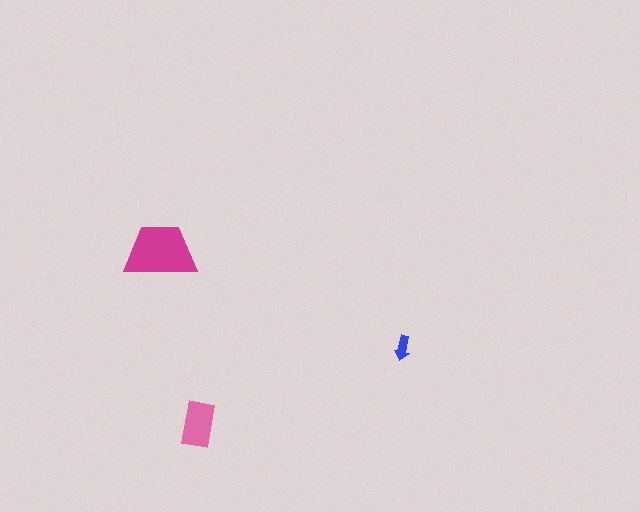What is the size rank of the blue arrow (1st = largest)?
3rd.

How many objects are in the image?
There are 3 objects in the image.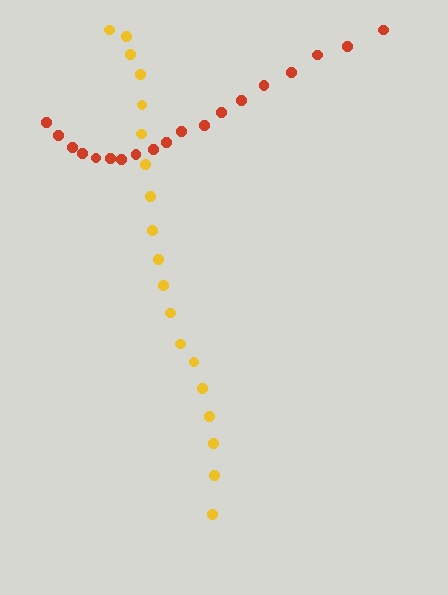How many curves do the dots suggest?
There are 2 distinct paths.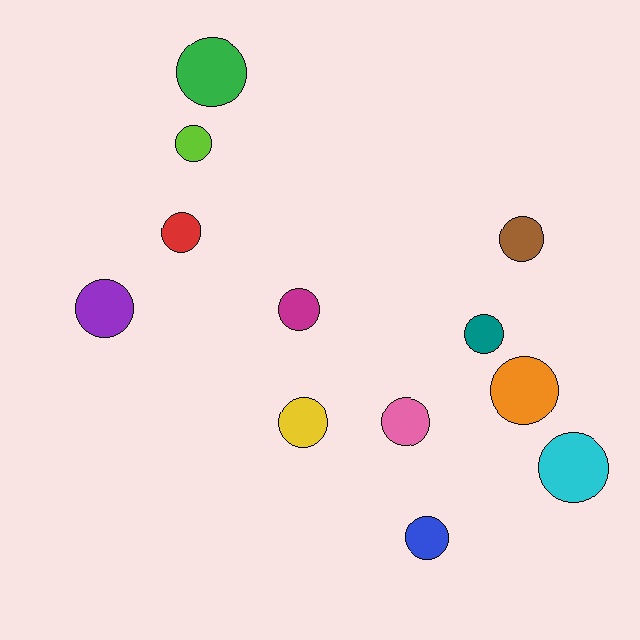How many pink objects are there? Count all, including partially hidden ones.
There is 1 pink object.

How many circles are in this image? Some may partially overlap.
There are 12 circles.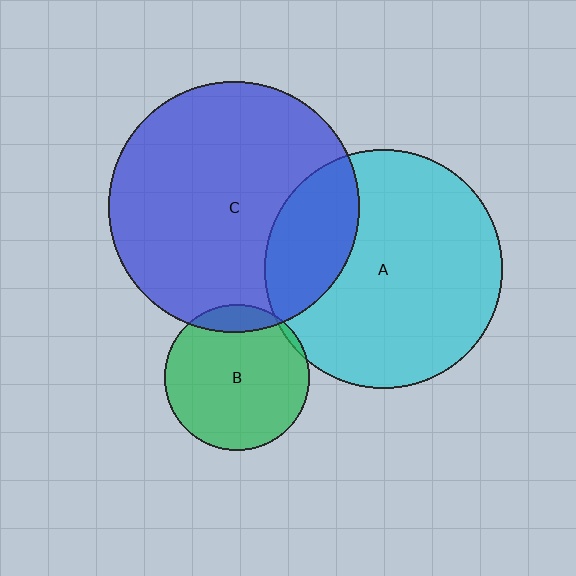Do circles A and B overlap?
Yes.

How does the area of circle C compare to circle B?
Approximately 3.0 times.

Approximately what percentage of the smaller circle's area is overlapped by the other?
Approximately 5%.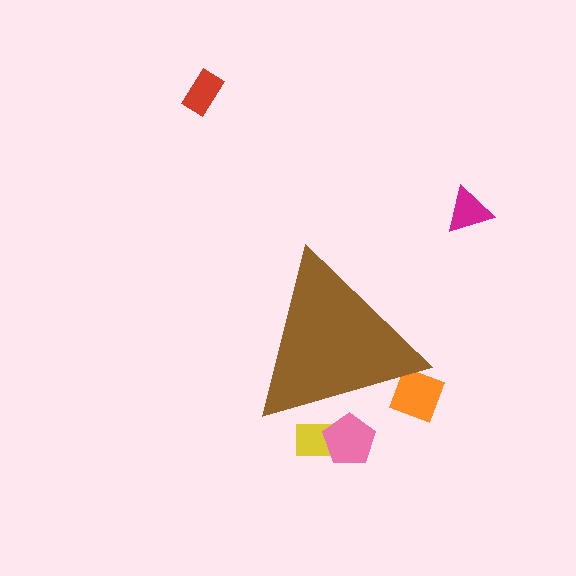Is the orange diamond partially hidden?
Yes, the orange diamond is partially hidden behind the brown triangle.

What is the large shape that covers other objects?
A brown triangle.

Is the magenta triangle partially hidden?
No, the magenta triangle is fully visible.